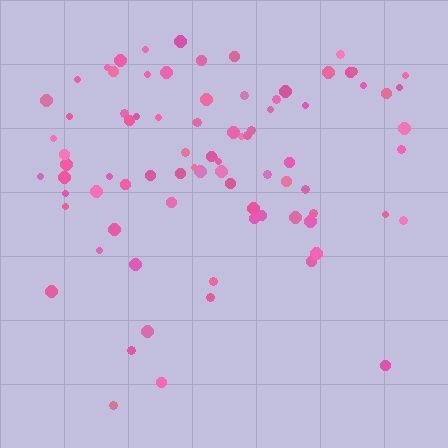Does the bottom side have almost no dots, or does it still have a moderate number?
Still a moderate number, just noticeably fewer than the top.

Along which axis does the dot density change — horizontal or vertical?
Vertical.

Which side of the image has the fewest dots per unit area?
The bottom.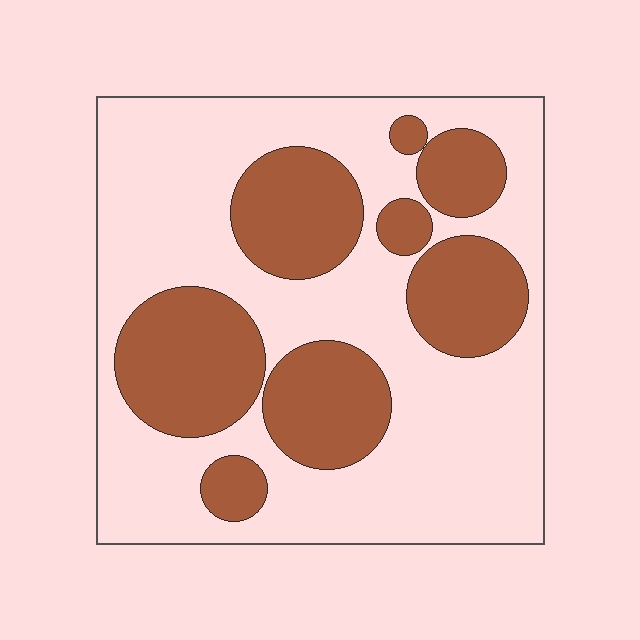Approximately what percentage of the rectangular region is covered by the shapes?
Approximately 35%.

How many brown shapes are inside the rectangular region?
8.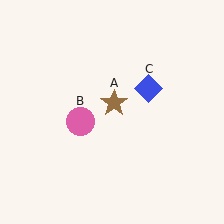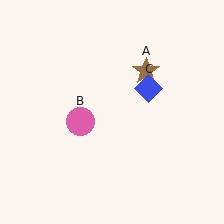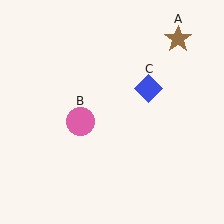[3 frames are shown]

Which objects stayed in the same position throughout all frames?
Pink circle (object B) and blue diamond (object C) remained stationary.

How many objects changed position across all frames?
1 object changed position: brown star (object A).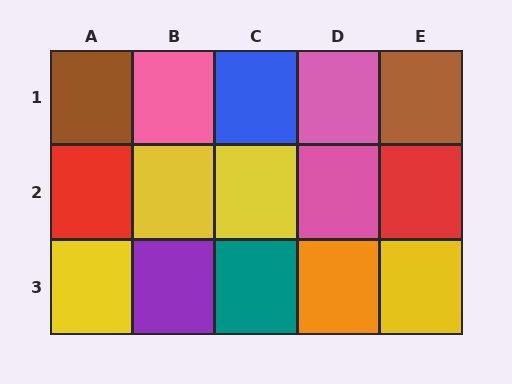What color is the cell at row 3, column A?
Yellow.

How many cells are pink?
3 cells are pink.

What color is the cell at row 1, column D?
Pink.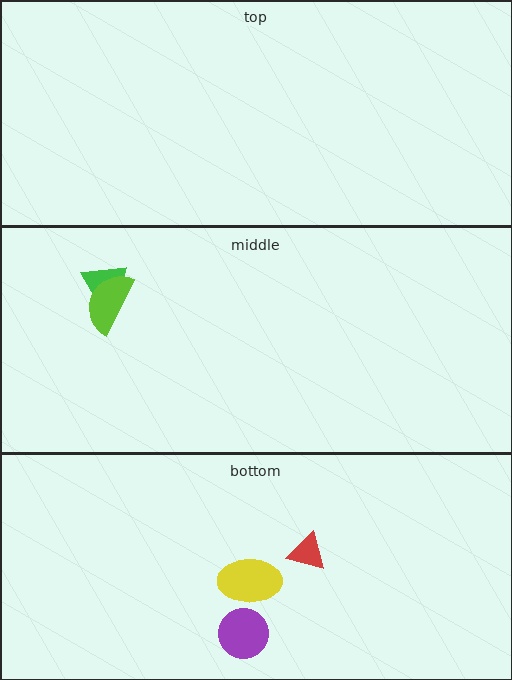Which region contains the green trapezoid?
The middle region.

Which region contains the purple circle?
The bottom region.